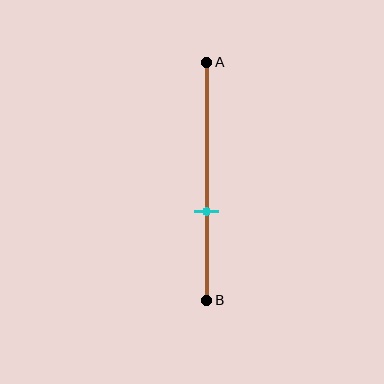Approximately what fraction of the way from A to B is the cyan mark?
The cyan mark is approximately 65% of the way from A to B.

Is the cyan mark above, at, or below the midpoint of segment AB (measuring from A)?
The cyan mark is below the midpoint of segment AB.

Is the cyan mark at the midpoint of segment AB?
No, the mark is at about 65% from A, not at the 50% midpoint.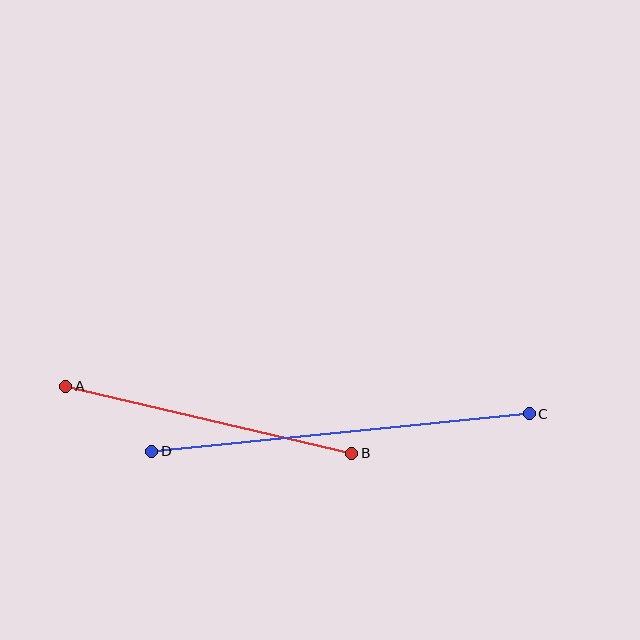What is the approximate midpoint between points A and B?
The midpoint is at approximately (209, 420) pixels.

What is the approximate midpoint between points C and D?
The midpoint is at approximately (341, 433) pixels.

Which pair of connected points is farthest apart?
Points C and D are farthest apart.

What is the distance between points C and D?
The distance is approximately 379 pixels.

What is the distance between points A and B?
The distance is approximately 293 pixels.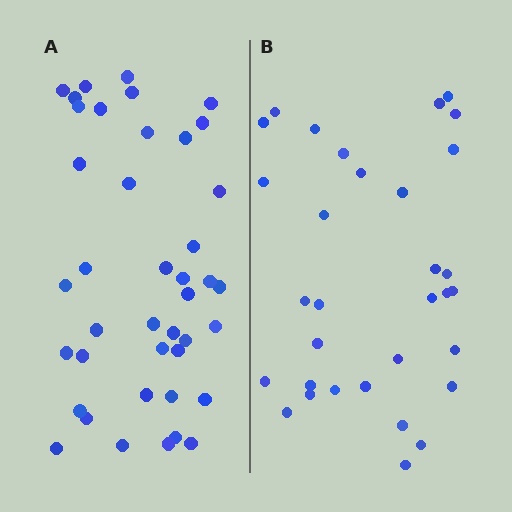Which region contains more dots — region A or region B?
Region A (the left region) has more dots.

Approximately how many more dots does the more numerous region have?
Region A has roughly 8 or so more dots than region B.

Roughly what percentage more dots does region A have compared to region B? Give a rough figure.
About 30% more.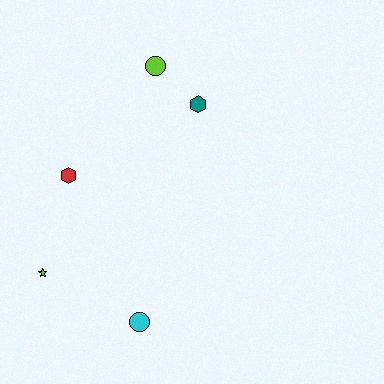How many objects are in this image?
There are 5 objects.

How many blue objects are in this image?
There are no blue objects.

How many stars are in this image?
There is 1 star.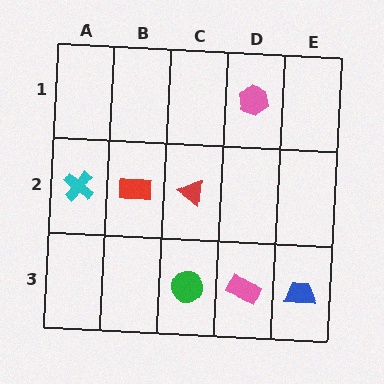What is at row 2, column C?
A red triangle.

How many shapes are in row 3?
3 shapes.